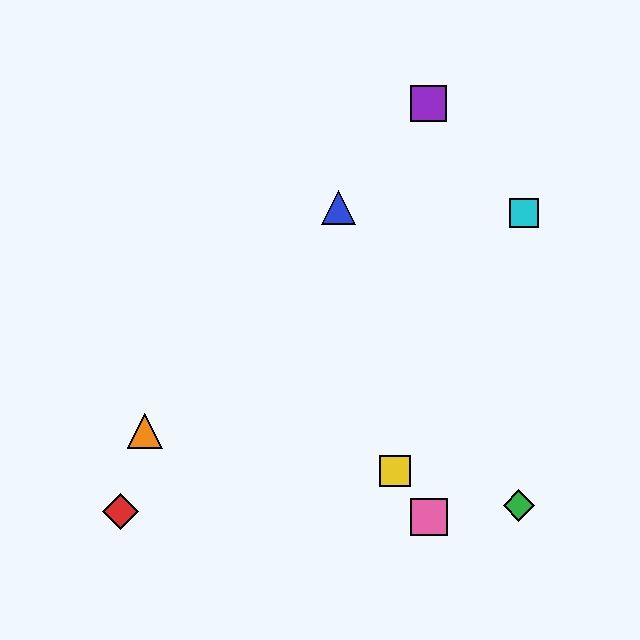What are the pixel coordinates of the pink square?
The pink square is at (429, 517).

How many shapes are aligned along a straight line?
3 shapes (the blue triangle, the purple square, the orange triangle) are aligned along a straight line.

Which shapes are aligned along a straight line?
The blue triangle, the purple square, the orange triangle are aligned along a straight line.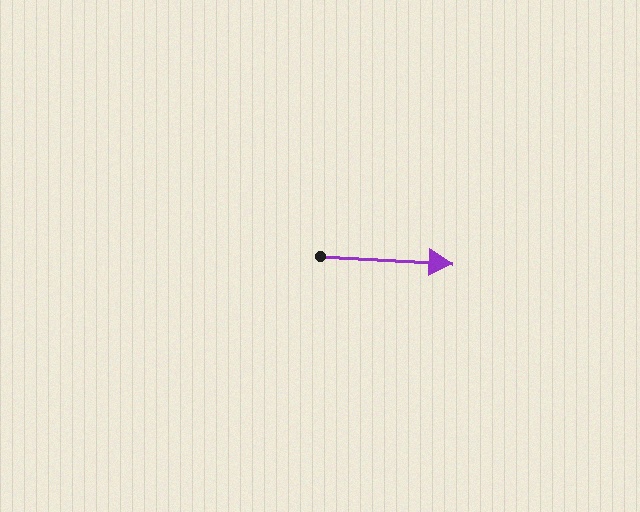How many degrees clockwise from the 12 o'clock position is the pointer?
Approximately 93 degrees.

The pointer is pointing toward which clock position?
Roughly 3 o'clock.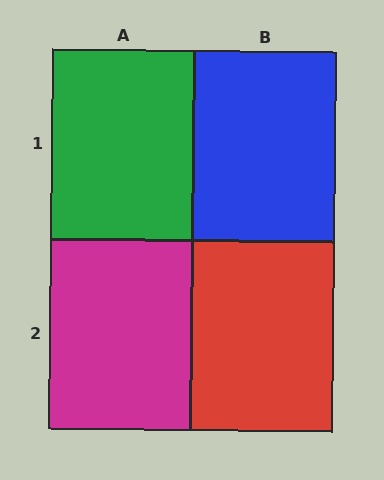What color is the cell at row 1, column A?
Green.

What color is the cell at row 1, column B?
Blue.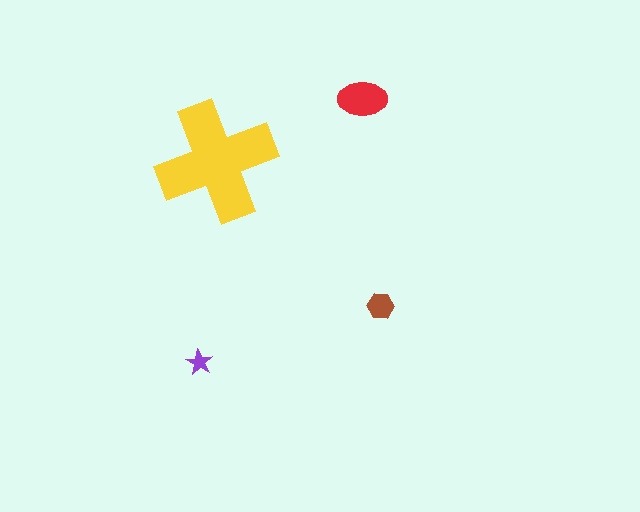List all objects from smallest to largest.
The purple star, the brown hexagon, the red ellipse, the yellow cross.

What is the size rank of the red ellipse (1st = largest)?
2nd.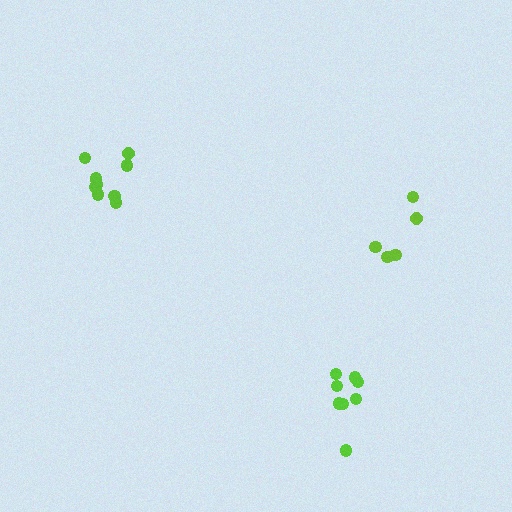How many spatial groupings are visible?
There are 3 spatial groupings.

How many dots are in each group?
Group 1: 8 dots, Group 2: 5 dots, Group 3: 10 dots (23 total).